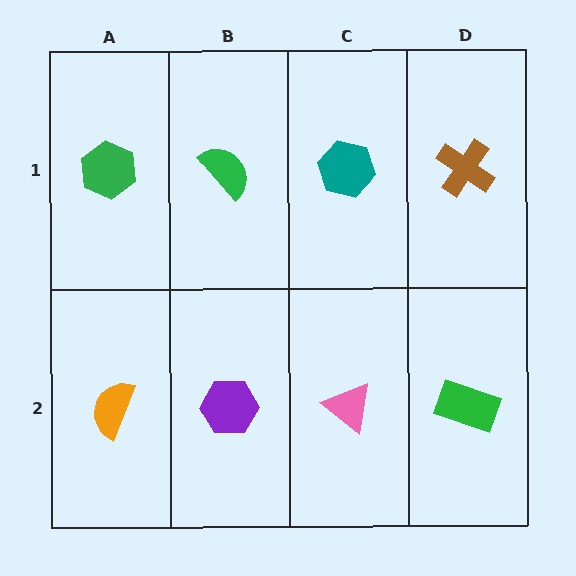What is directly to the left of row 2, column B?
An orange semicircle.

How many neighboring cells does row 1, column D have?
2.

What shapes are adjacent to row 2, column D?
A brown cross (row 1, column D), a pink triangle (row 2, column C).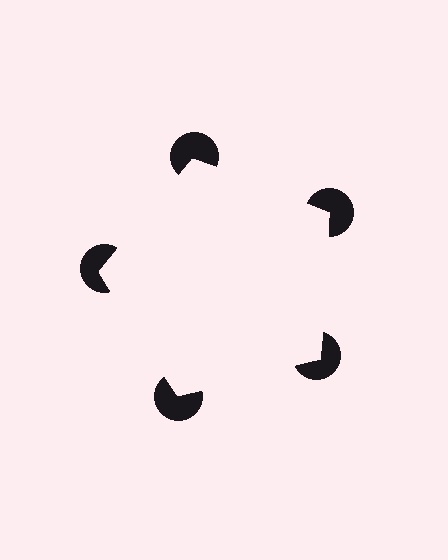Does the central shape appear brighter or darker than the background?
It typically appears slightly brighter than the background, even though no actual brightness change is drawn.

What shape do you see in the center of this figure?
An illusory pentagon — its edges are inferred from the aligned wedge cuts in the pac-man discs, not physically drawn.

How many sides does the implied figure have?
5 sides.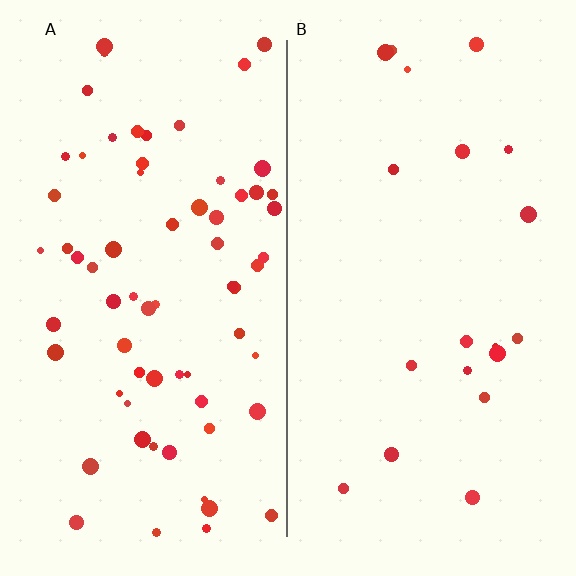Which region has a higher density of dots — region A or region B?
A (the left).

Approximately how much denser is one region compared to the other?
Approximately 3.4× — region A over region B.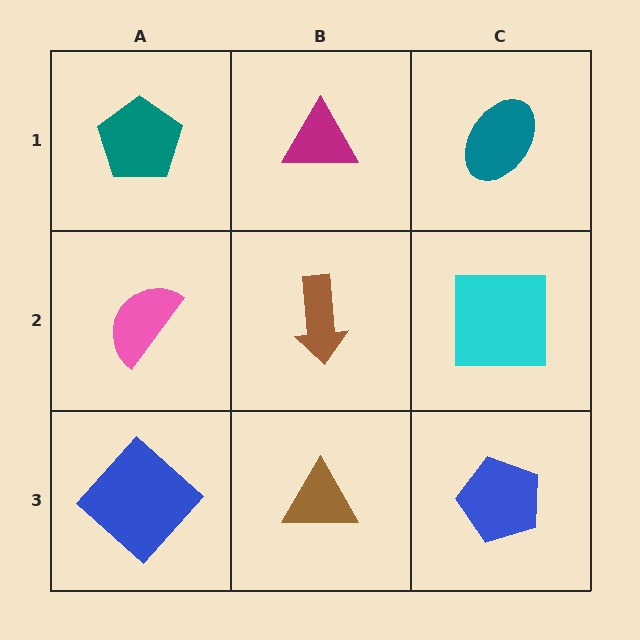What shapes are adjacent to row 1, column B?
A brown arrow (row 2, column B), a teal pentagon (row 1, column A), a teal ellipse (row 1, column C).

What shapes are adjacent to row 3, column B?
A brown arrow (row 2, column B), a blue diamond (row 3, column A), a blue pentagon (row 3, column C).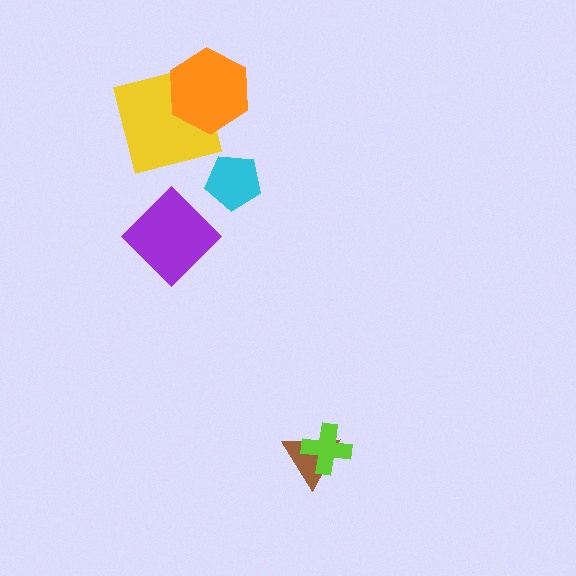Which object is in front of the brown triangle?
The lime cross is in front of the brown triangle.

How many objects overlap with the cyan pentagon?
0 objects overlap with the cyan pentagon.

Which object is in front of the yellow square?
The orange hexagon is in front of the yellow square.